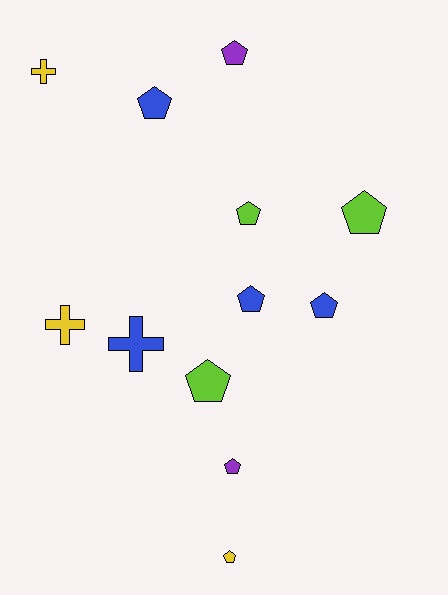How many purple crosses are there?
There are no purple crosses.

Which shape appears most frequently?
Pentagon, with 9 objects.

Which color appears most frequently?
Blue, with 4 objects.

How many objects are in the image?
There are 12 objects.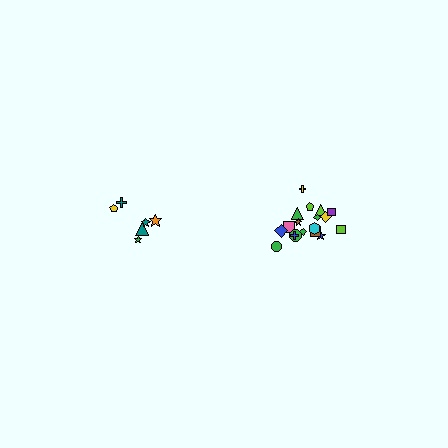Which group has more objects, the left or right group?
The right group.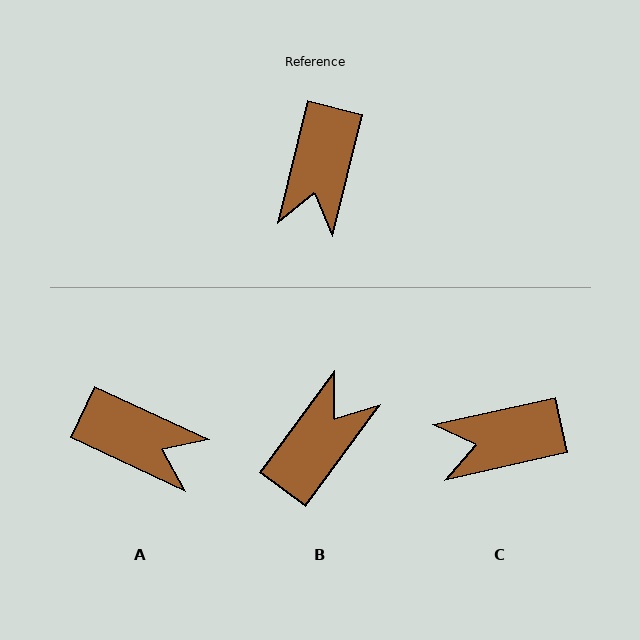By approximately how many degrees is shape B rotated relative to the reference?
Approximately 157 degrees counter-clockwise.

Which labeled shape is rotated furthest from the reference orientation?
B, about 157 degrees away.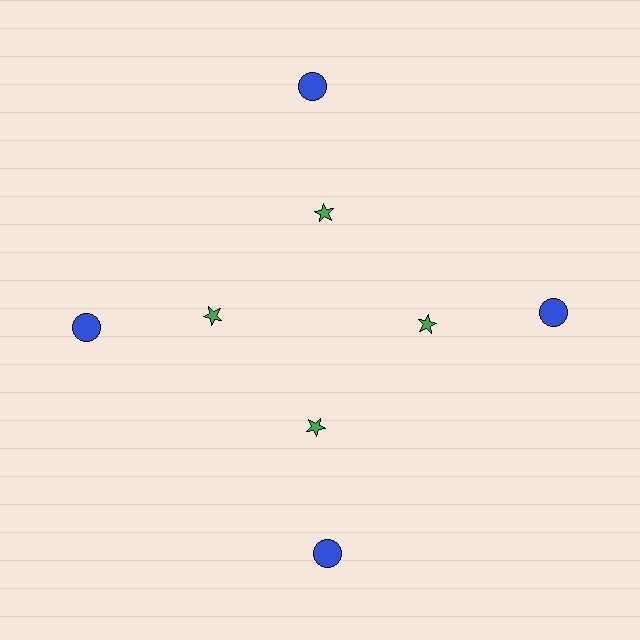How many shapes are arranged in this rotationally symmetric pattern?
There are 8 shapes, arranged in 4 groups of 2.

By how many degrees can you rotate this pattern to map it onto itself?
The pattern maps onto itself every 90 degrees of rotation.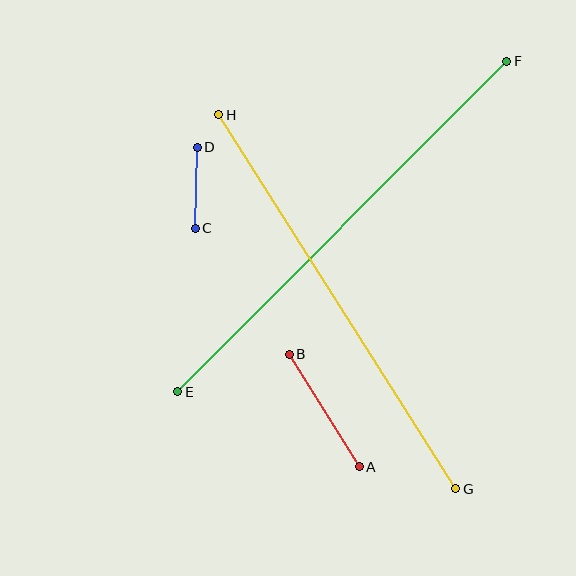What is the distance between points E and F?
The distance is approximately 466 pixels.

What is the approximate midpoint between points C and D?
The midpoint is at approximately (196, 188) pixels.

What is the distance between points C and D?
The distance is approximately 81 pixels.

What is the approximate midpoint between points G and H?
The midpoint is at approximately (337, 302) pixels.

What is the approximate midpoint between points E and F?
The midpoint is at approximately (342, 227) pixels.